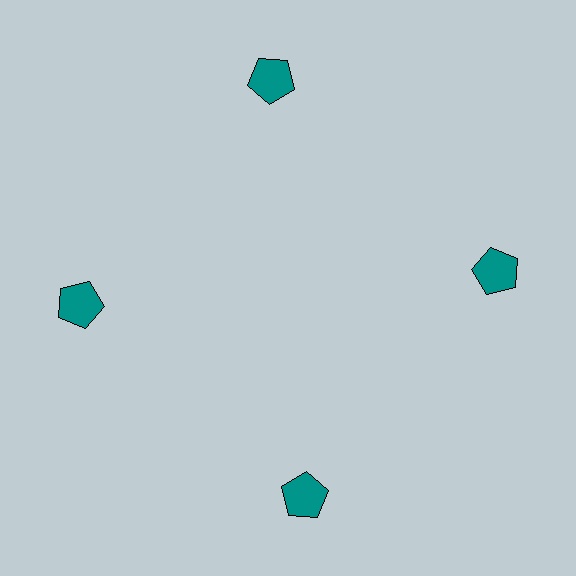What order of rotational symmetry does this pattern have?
This pattern has 4-fold rotational symmetry.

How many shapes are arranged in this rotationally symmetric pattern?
There are 4 shapes, arranged in 4 groups of 1.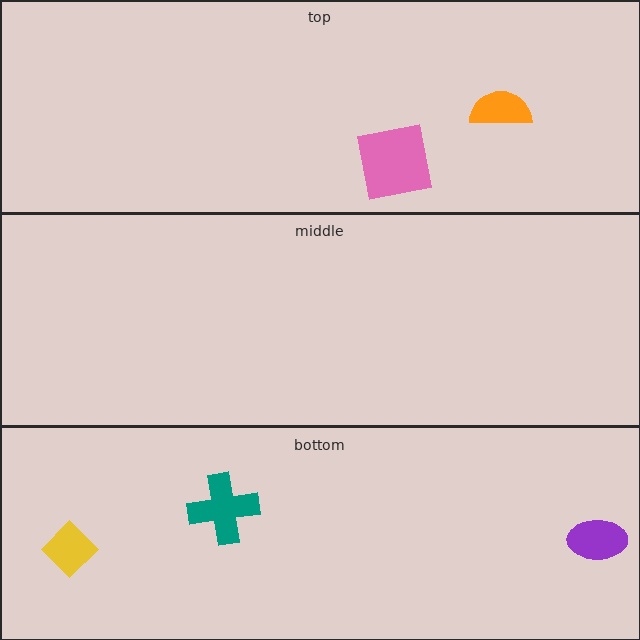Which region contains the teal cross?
The bottom region.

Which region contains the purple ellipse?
The bottom region.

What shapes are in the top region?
The pink square, the orange semicircle.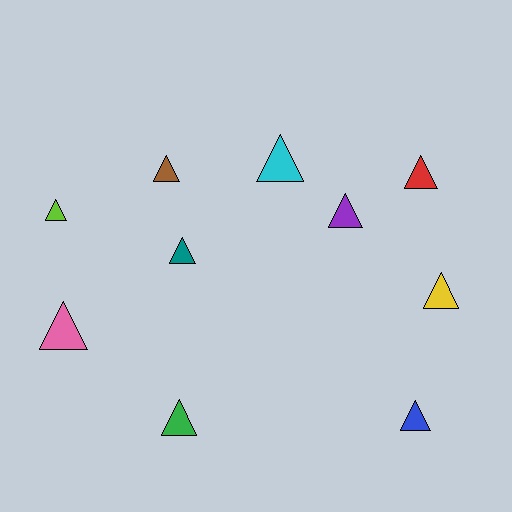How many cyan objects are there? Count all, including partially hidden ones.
There is 1 cyan object.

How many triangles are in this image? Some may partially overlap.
There are 10 triangles.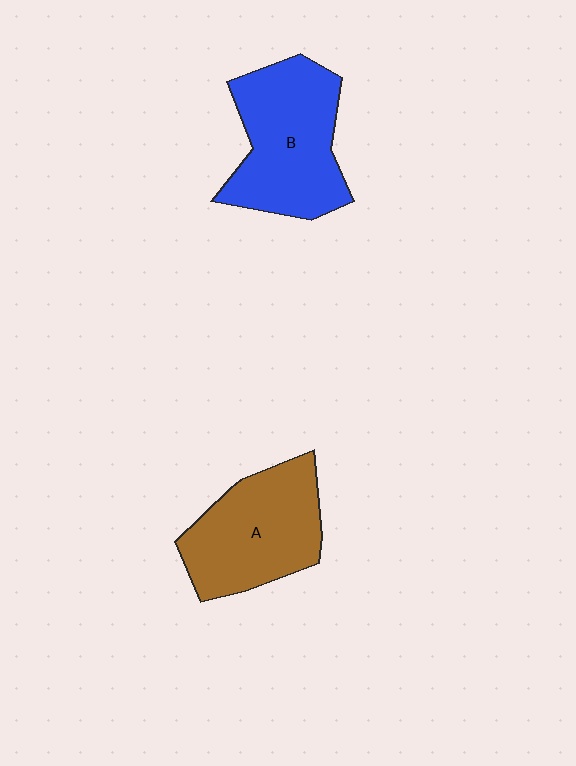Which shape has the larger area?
Shape B (blue).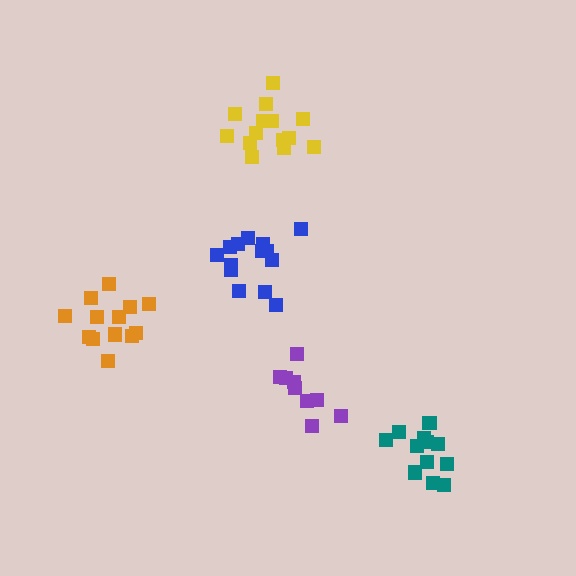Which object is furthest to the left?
The orange cluster is leftmost.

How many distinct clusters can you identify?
There are 5 distinct clusters.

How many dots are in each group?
Group 1: 14 dots, Group 2: 9 dots, Group 3: 13 dots, Group 4: 13 dots, Group 5: 14 dots (63 total).